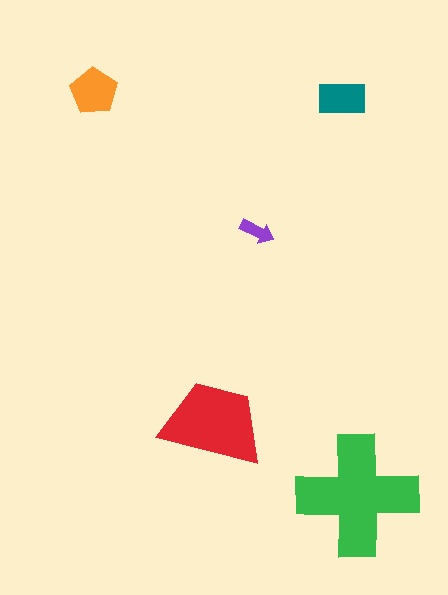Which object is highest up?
The orange pentagon is topmost.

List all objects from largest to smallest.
The green cross, the red trapezoid, the orange pentagon, the teal rectangle, the purple arrow.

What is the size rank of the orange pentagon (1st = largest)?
3rd.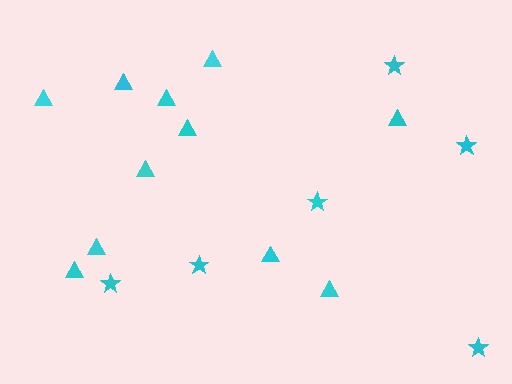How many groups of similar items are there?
There are 2 groups: one group of stars (6) and one group of triangles (11).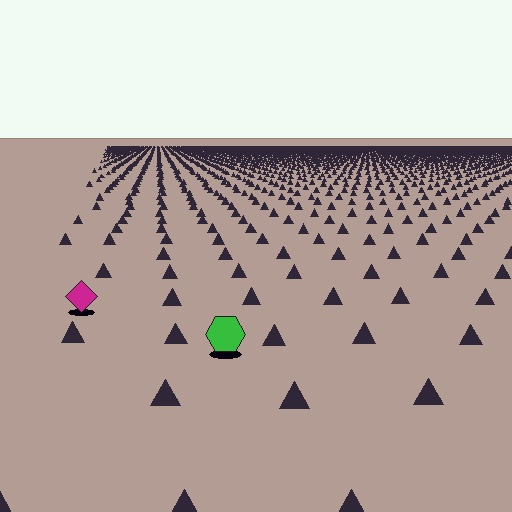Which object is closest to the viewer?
The green hexagon is closest. The texture marks near it are larger and more spread out.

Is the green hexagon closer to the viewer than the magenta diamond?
Yes. The green hexagon is closer — you can tell from the texture gradient: the ground texture is coarser near it.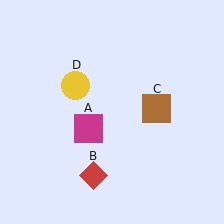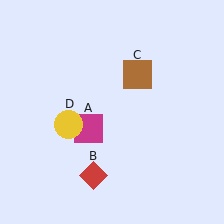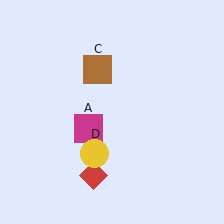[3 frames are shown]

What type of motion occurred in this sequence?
The brown square (object C), yellow circle (object D) rotated counterclockwise around the center of the scene.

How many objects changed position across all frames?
2 objects changed position: brown square (object C), yellow circle (object D).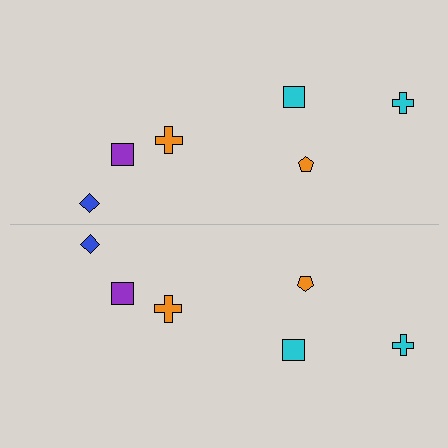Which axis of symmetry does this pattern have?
The pattern has a horizontal axis of symmetry running through the center of the image.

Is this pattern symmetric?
Yes, this pattern has bilateral (reflection) symmetry.